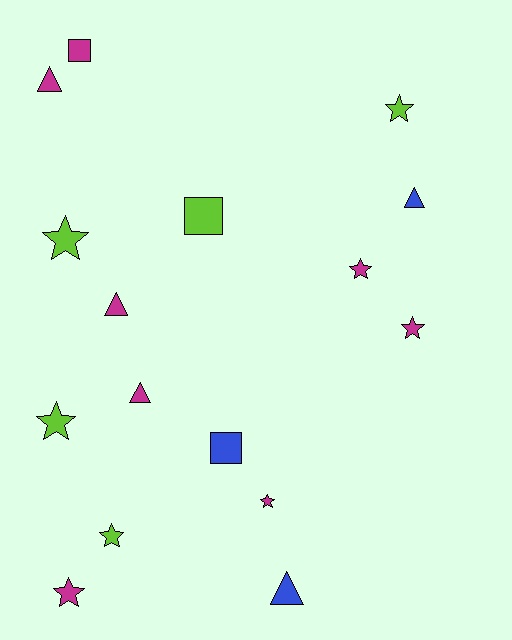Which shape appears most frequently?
Star, with 8 objects.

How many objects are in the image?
There are 16 objects.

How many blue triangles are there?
There are 2 blue triangles.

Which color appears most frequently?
Magenta, with 8 objects.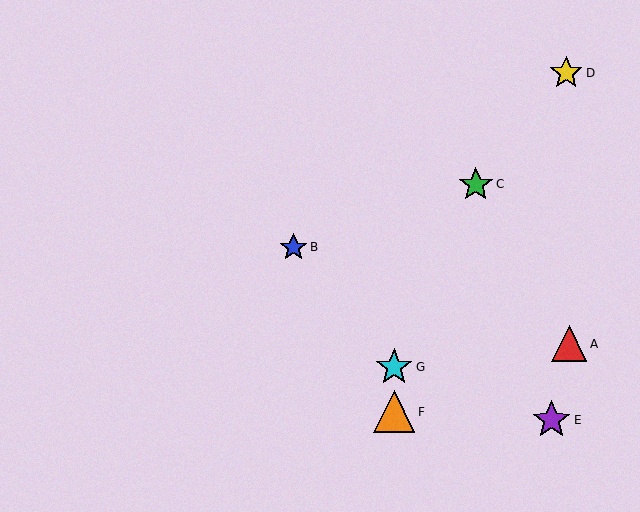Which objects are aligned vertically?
Objects F, G are aligned vertically.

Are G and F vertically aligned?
Yes, both are at x≈394.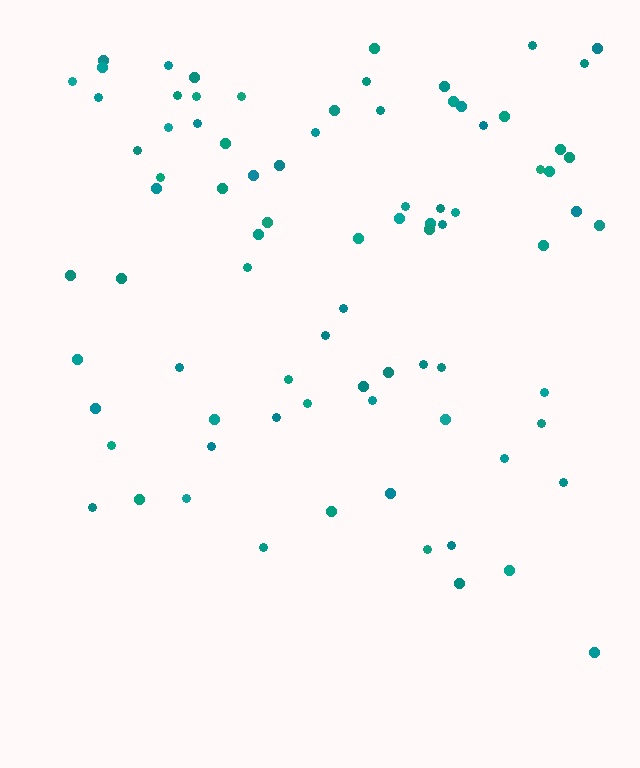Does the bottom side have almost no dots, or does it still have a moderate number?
Still a moderate number, just noticeably fewer than the top.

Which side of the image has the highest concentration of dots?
The top.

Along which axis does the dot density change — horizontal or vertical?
Vertical.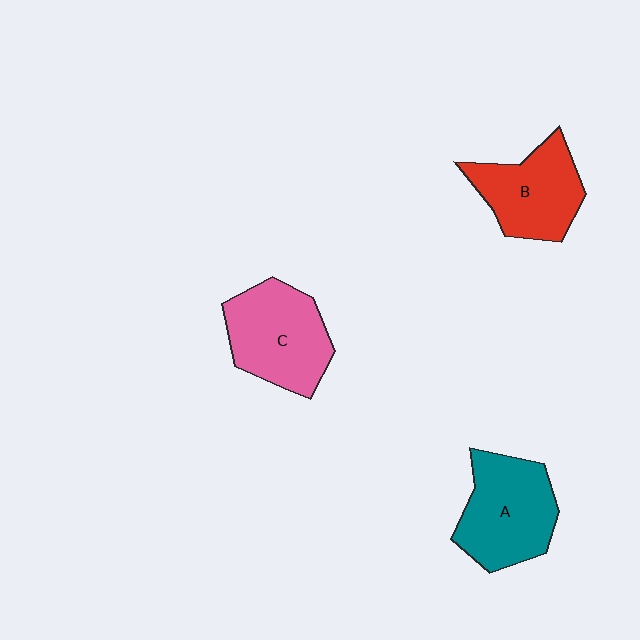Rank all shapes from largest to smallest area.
From largest to smallest: A (teal), C (pink), B (red).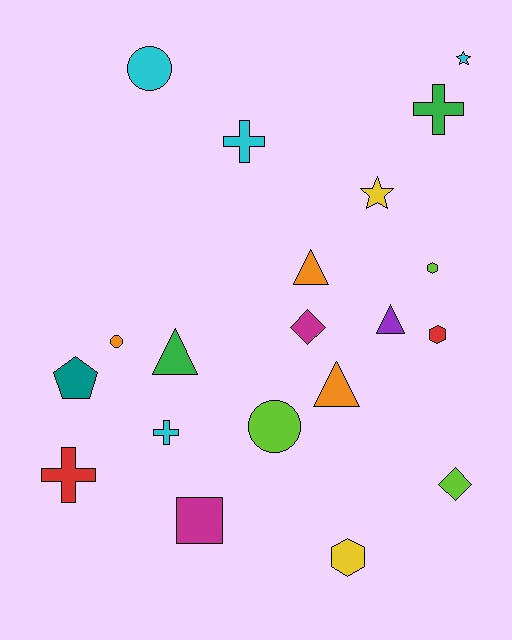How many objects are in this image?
There are 20 objects.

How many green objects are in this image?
There are 2 green objects.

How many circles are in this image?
There are 3 circles.